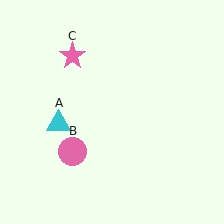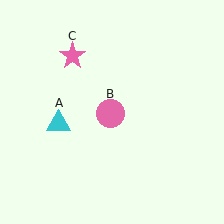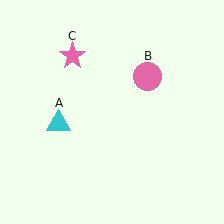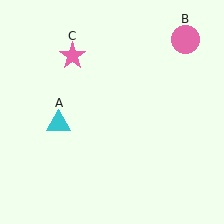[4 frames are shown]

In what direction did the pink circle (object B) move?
The pink circle (object B) moved up and to the right.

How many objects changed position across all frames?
1 object changed position: pink circle (object B).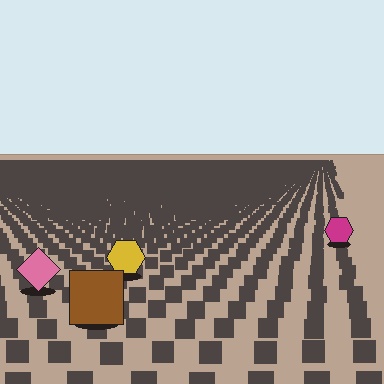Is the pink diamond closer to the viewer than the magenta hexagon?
Yes. The pink diamond is closer — you can tell from the texture gradient: the ground texture is coarser near it.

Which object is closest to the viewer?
The brown square is closest. The texture marks near it are larger and more spread out.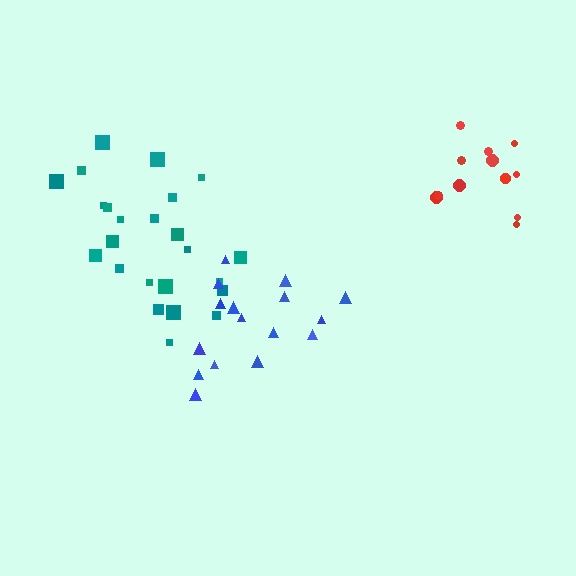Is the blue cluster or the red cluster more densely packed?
Red.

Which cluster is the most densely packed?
Teal.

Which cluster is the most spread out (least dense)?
Blue.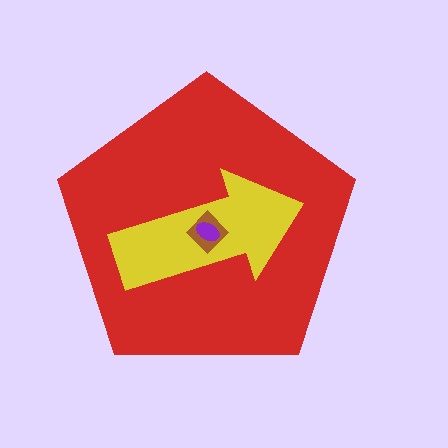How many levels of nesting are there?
4.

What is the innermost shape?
The purple ellipse.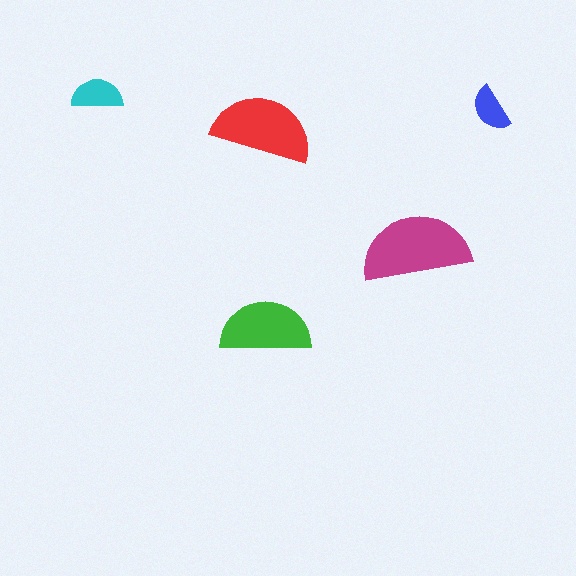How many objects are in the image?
There are 5 objects in the image.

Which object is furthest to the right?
The blue semicircle is rightmost.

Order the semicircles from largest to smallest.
the magenta one, the red one, the green one, the cyan one, the blue one.